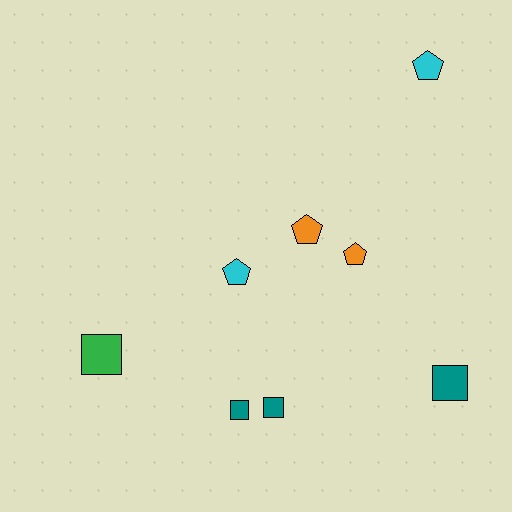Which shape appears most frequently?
Square, with 4 objects.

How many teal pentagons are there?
There are no teal pentagons.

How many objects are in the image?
There are 8 objects.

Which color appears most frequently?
Teal, with 3 objects.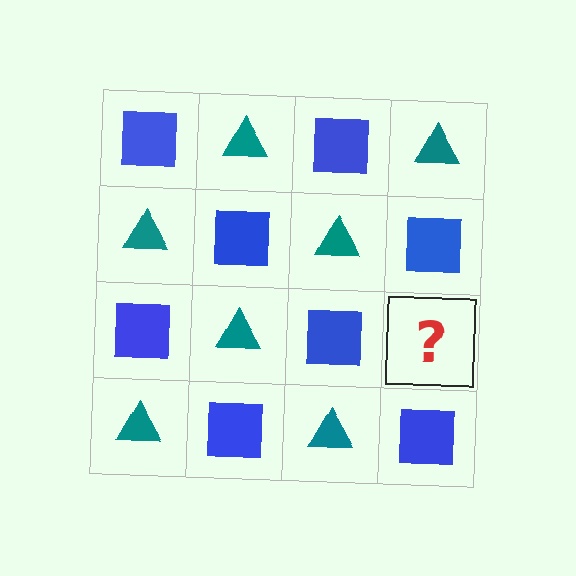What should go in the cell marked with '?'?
The missing cell should contain a teal triangle.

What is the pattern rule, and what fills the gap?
The rule is that it alternates blue square and teal triangle in a checkerboard pattern. The gap should be filled with a teal triangle.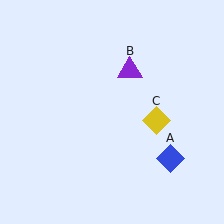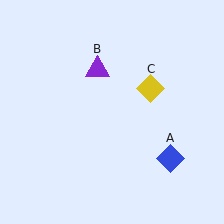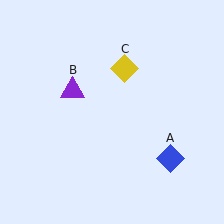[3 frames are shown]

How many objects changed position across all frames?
2 objects changed position: purple triangle (object B), yellow diamond (object C).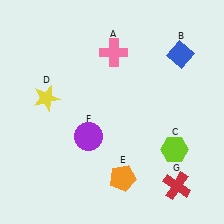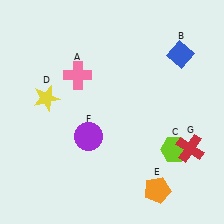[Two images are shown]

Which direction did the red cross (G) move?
The red cross (G) moved up.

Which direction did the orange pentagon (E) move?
The orange pentagon (E) moved right.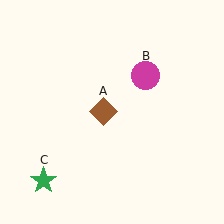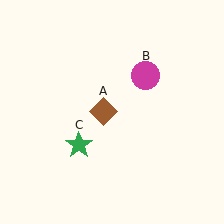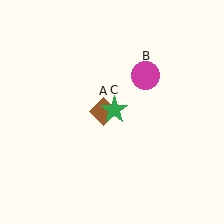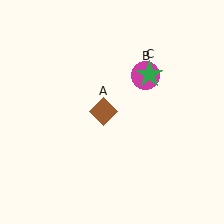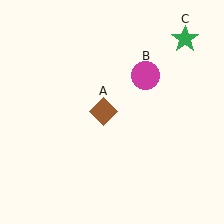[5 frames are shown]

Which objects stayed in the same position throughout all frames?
Brown diamond (object A) and magenta circle (object B) remained stationary.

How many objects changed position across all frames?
1 object changed position: green star (object C).